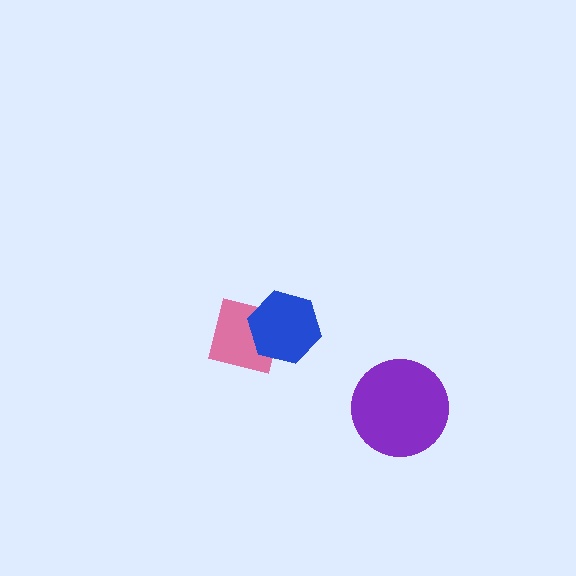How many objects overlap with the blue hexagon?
1 object overlaps with the blue hexagon.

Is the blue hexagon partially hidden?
No, no other shape covers it.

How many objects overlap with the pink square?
1 object overlaps with the pink square.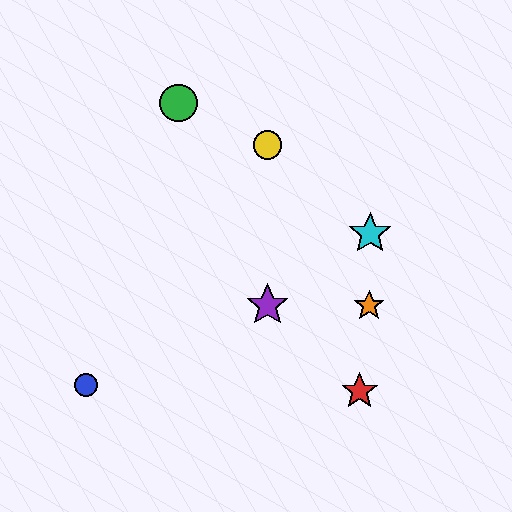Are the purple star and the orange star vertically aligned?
No, the purple star is at x≈268 and the orange star is at x≈369.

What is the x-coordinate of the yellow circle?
The yellow circle is at x≈268.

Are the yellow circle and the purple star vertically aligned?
Yes, both are at x≈268.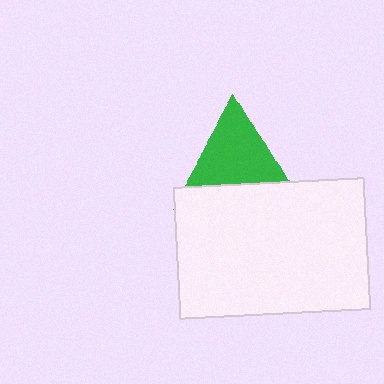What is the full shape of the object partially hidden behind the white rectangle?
The partially hidden object is a green triangle.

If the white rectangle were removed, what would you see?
You would see the complete green triangle.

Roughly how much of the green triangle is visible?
About half of it is visible (roughly 62%).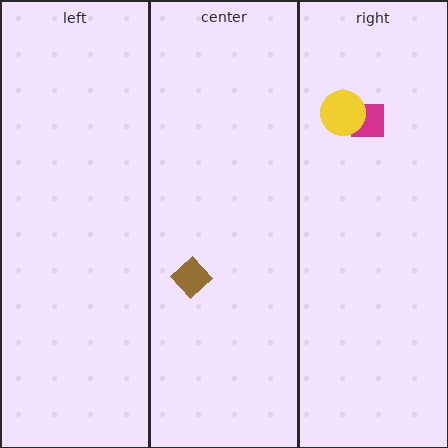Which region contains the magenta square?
The right region.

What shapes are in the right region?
The magenta square, the yellow circle.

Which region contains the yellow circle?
The right region.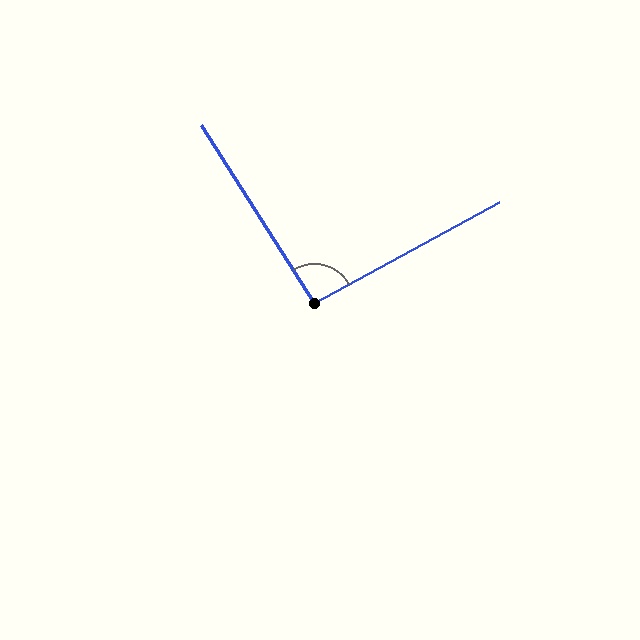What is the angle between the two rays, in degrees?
Approximately 94 degrees.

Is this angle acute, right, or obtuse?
It is approximately a right angle.